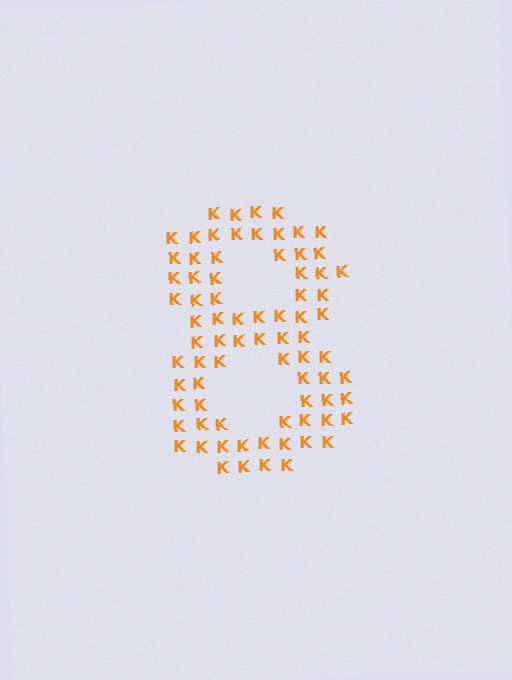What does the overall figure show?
The overall figure shows the digit 8.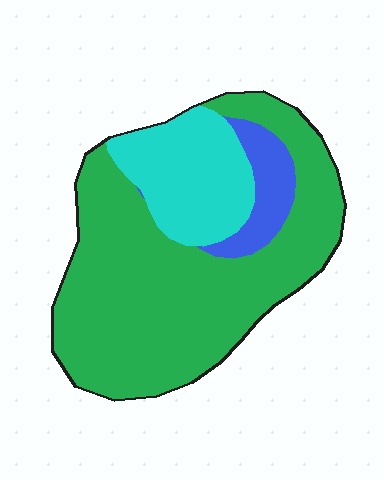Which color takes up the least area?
Blue, at roughly 10%.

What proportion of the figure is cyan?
Cyan covers about 20% of the figure.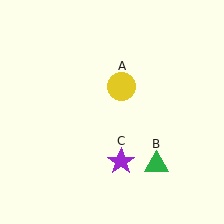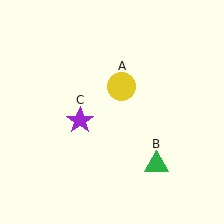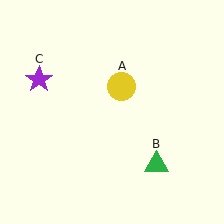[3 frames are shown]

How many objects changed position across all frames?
1 object changed position: purple star (object C).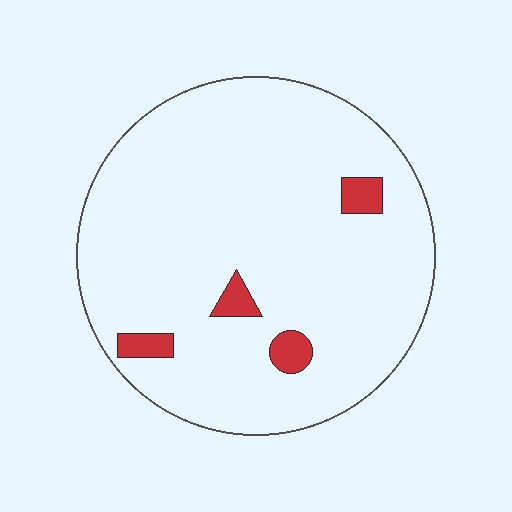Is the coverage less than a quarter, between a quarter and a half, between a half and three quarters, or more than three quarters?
Less than a quarter.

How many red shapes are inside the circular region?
4.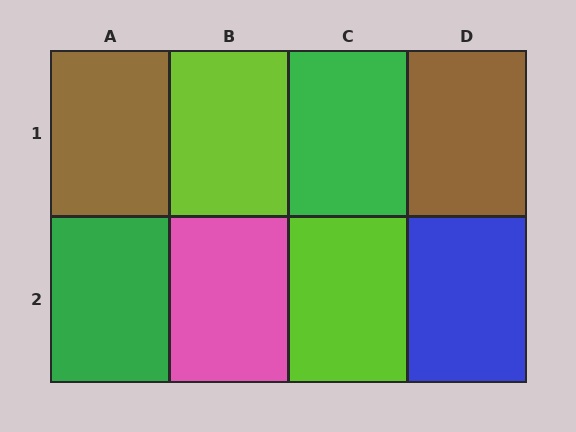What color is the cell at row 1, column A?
Brown.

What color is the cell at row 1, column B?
Lime.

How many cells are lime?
2 cells are lime.